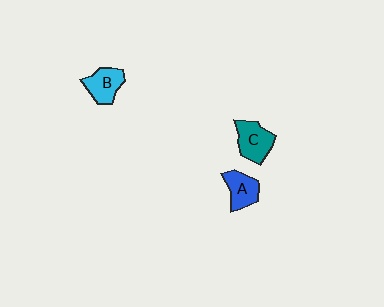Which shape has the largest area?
Shape C (teal).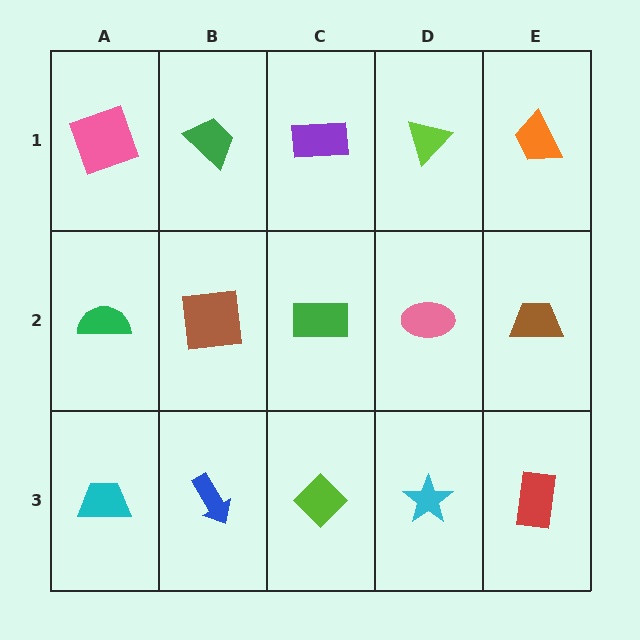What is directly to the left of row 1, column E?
A lime triangle.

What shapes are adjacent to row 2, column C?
A purple rectangle (row 1, column C), a lime diamond (row 3, column C), a brown square (row 2, column B), a pink ellipse (row 2, column D).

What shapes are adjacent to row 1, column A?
A green semicircle (row 2, column A), a green trapezoid (row 1, column B).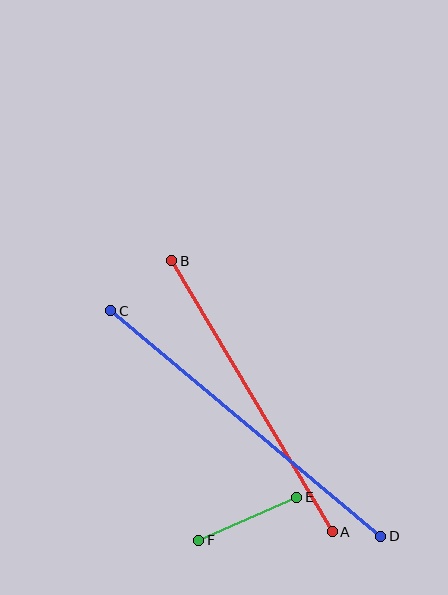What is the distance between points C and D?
The distance is approximately 352 pixels.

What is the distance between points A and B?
The distance is approximately 315 pixels.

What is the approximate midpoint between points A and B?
The midpoint is at approximately (252, 396) pixels.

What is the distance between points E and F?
The distance is approximately 107 pixels.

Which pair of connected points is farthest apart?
Points C and D are farthest apart.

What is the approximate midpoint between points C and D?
The midpoint is at approximately (246, 423) pixels.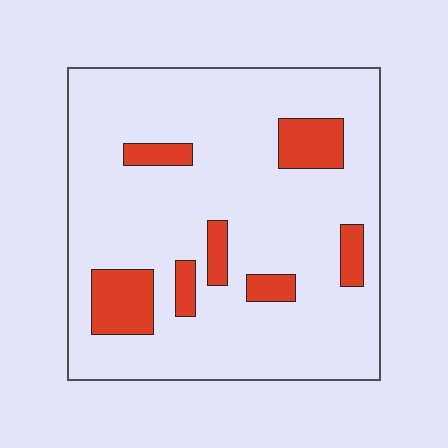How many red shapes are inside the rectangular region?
7.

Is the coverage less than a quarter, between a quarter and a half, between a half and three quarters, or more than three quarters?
Less than a quarter.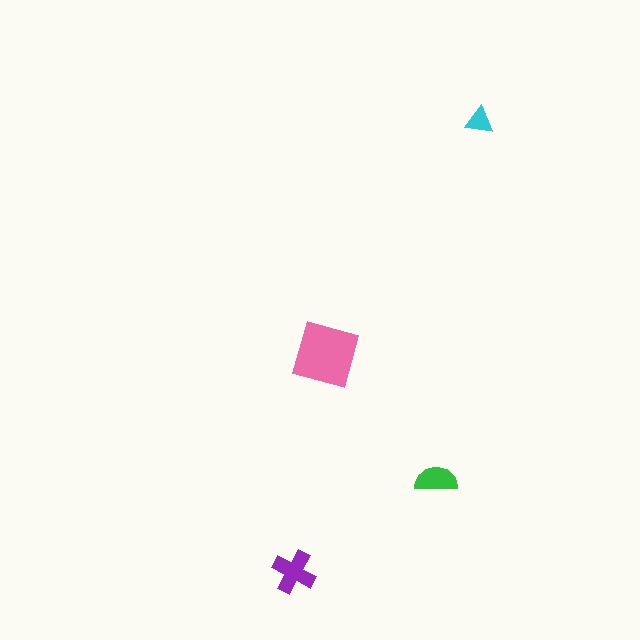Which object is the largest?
The pink square.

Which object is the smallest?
The cyan triangle.